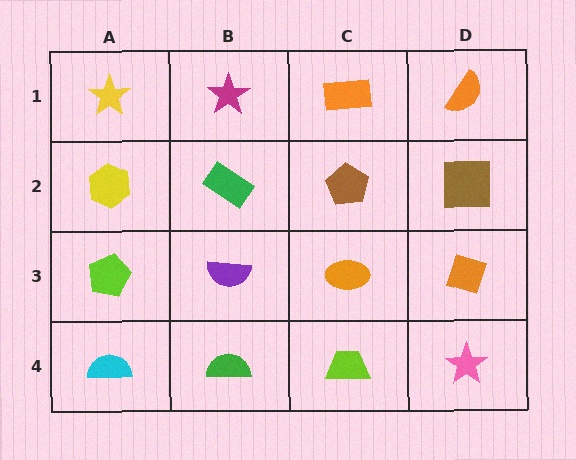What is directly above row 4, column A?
A lime pentagon.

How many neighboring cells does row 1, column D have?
2.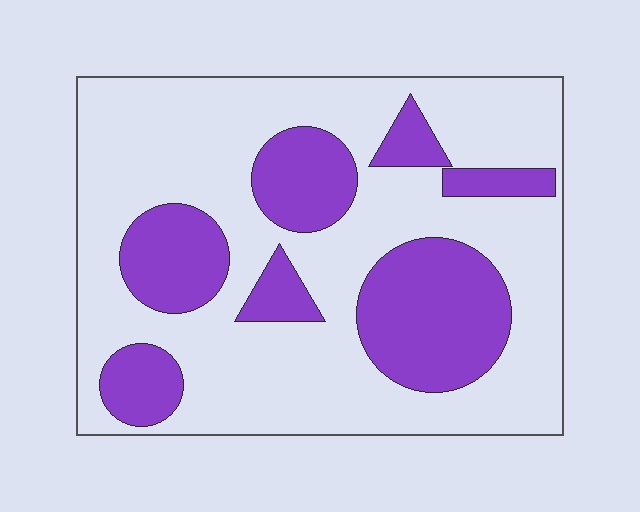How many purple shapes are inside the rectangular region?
7.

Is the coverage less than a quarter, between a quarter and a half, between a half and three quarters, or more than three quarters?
Between a quarter and a half.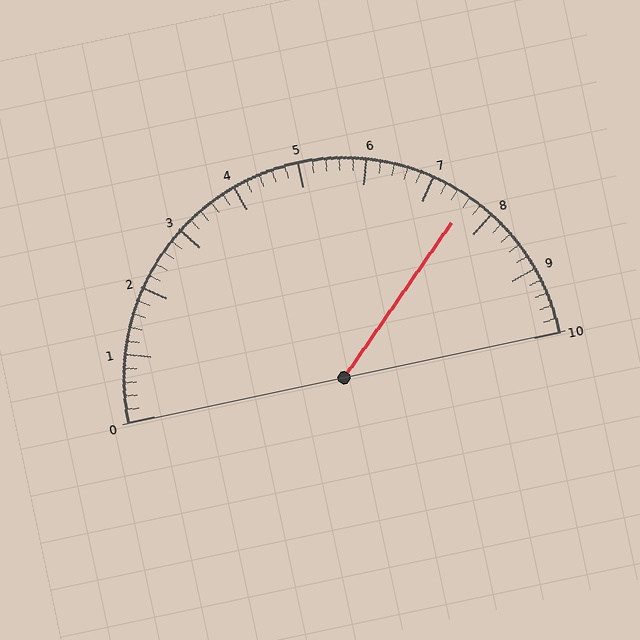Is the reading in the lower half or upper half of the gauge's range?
The reading is in the upper half of the range (0 to 10).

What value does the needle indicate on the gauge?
The needle indicates approximately 7.6.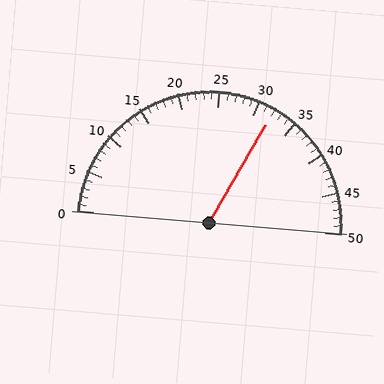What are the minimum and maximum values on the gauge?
The gauge ranges from 0 to 50.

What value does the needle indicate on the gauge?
The needle indicates approximately 32.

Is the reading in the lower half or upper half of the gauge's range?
The reading is in the upper half of the range (0 to 50).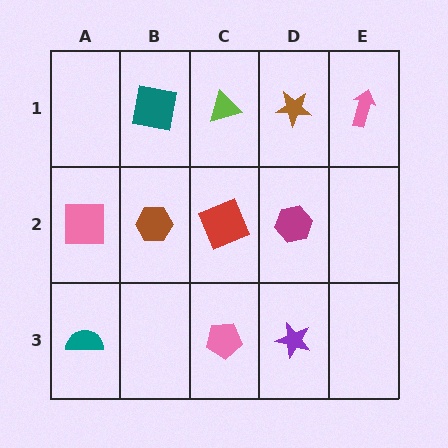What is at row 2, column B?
A brown hexagon.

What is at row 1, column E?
A pink arrow.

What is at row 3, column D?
A purple star.